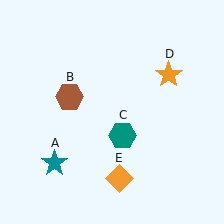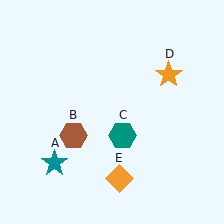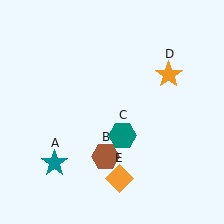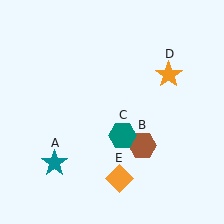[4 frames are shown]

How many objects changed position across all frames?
1 object changed position: brown hexagon (object B).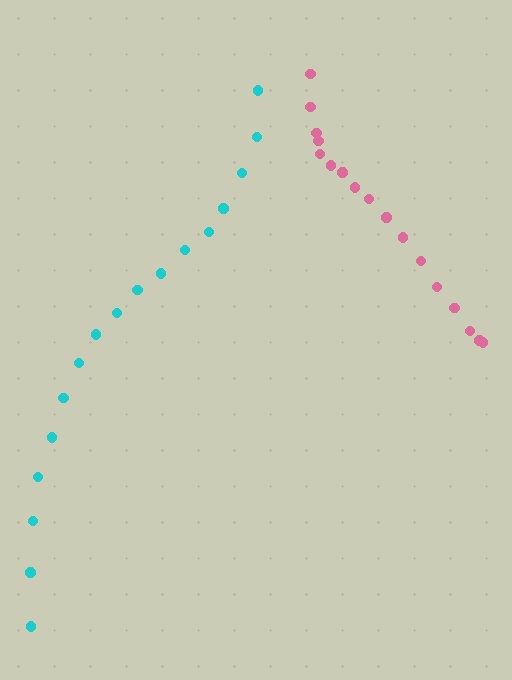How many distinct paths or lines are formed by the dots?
There are 2 distinct paths.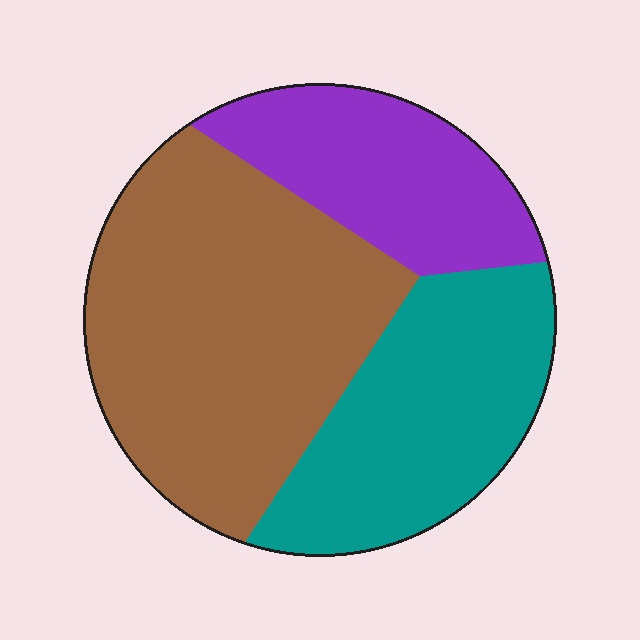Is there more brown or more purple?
Brown.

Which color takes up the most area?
Brown, at roughly 50%.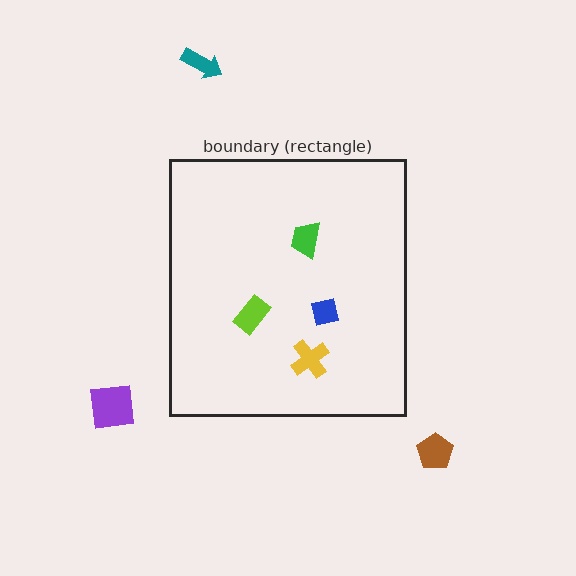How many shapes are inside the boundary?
4 inside, 3 outside.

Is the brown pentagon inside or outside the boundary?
Outside.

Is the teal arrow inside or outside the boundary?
Outside.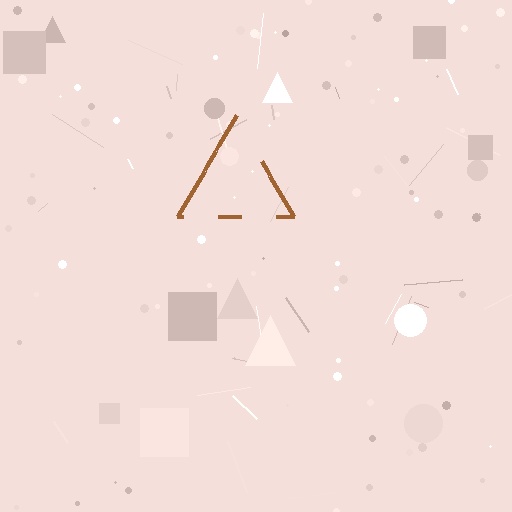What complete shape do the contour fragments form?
The contour fragments form a triangle.